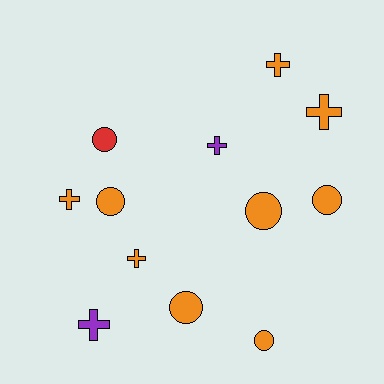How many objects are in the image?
There are 12 objects.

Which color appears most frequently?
Orange, with 9 objects.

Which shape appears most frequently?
Cross, with 6 objects.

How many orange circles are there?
There are 5 orange circles.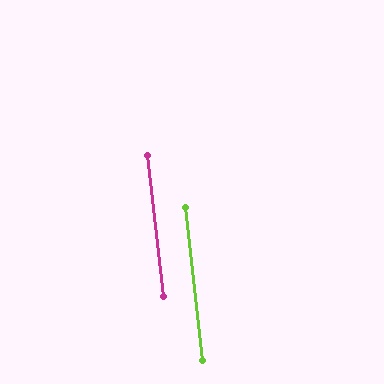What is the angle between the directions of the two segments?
Approximately 0 degrees.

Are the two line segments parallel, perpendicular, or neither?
Parallel — their directions differ by only 0.1°.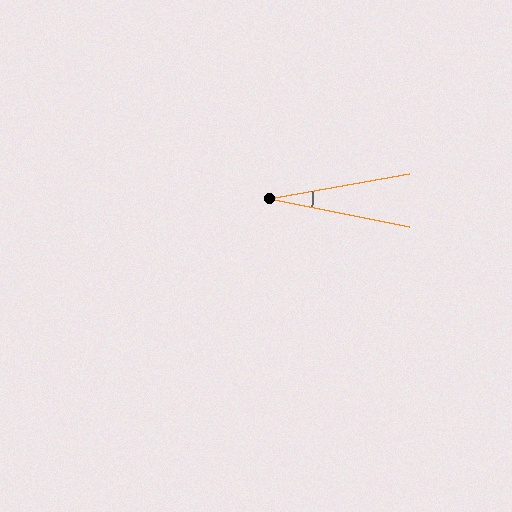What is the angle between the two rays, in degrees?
Approximately 21 degrees.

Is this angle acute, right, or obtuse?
It is acute.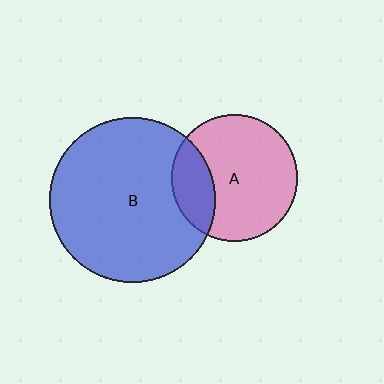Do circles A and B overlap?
Yes.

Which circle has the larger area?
Circle B (blue).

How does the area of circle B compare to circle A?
Approximately 1.7 times.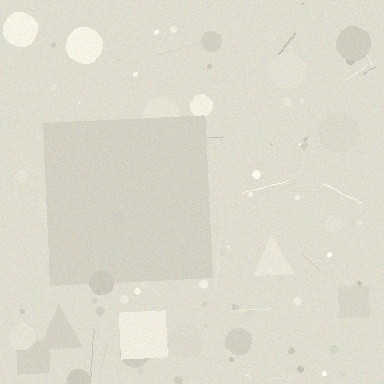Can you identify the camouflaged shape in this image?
The camouflaged shape is a square.